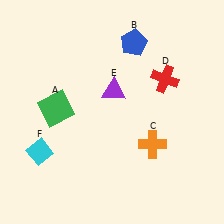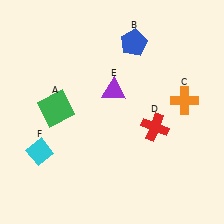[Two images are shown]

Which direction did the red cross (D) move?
The red cross (D) moved down.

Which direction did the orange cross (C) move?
The orange cross (C) moved up.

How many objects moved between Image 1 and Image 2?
2 objects moved between the two images.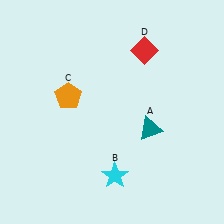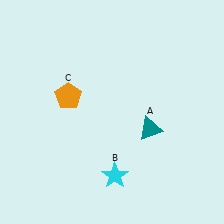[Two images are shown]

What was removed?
The red diamond (D) was removed in Image 2.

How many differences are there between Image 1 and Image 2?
There is 1 difference between the two images.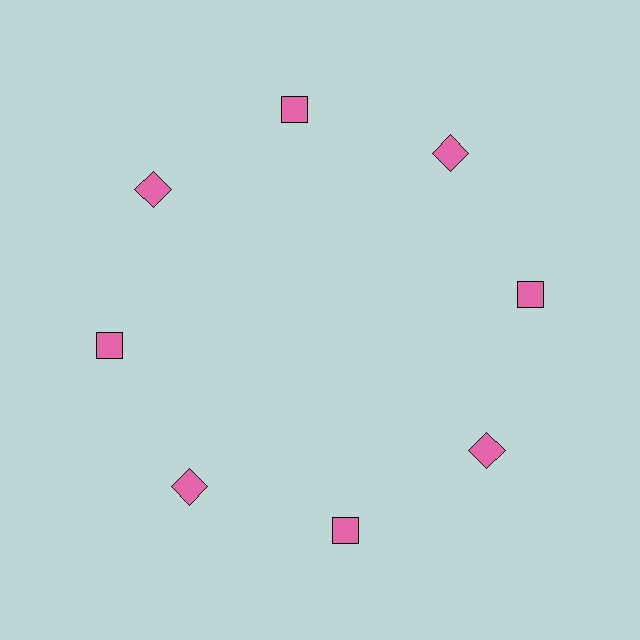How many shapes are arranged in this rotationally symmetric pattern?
There are 8 shapes, arranged in 8 groups of 1.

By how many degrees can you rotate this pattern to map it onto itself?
The pattern maps onto itself every 45 degrees of rotation.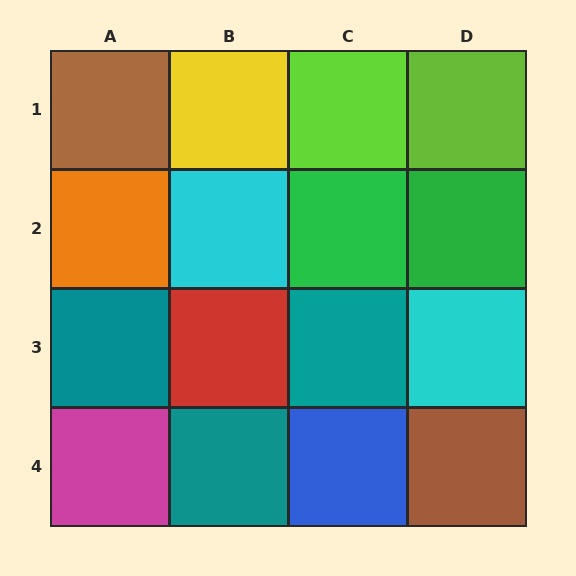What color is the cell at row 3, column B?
Red.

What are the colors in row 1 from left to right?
Brown, yellow, lime, lime.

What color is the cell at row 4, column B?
Teal.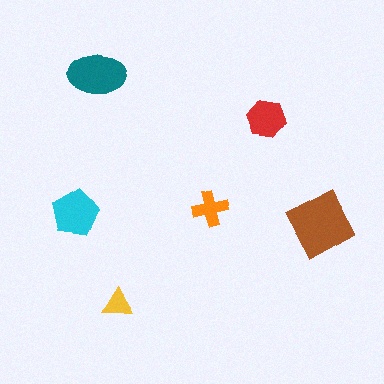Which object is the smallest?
The yellow triangle.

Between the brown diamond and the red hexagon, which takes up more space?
The brown diamond.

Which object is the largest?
The brown diamond.